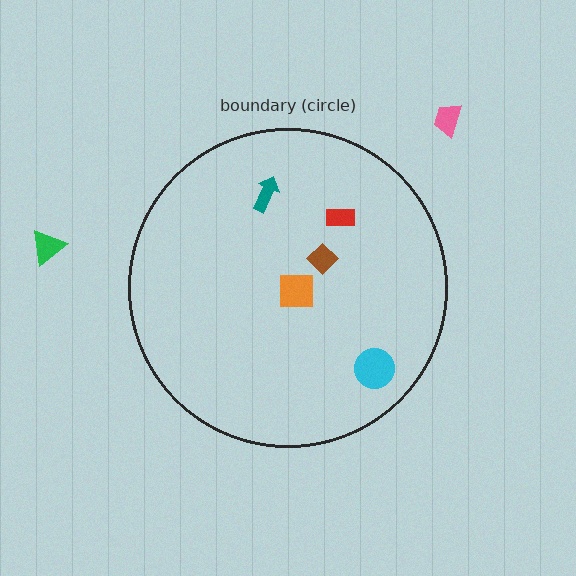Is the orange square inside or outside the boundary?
Inside.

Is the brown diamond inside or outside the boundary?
Inside.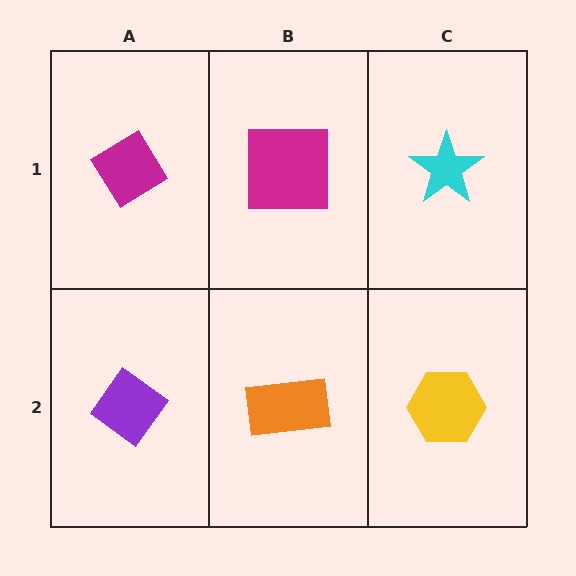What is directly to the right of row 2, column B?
A yellow hexagon.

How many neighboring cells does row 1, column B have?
3.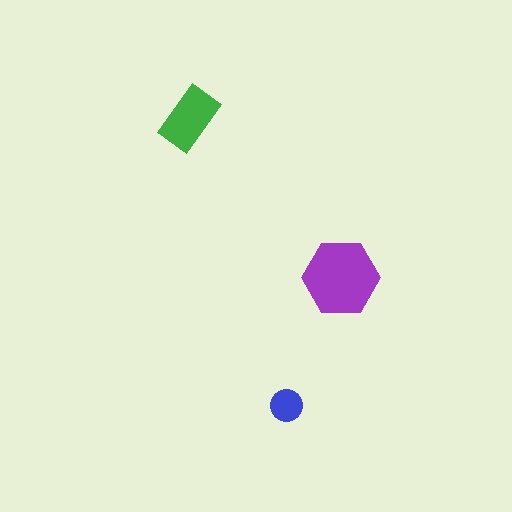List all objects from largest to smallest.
The purple hexagon, the green rectangle, the blue circle.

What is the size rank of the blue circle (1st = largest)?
3rd.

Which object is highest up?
The green rectangle is topmost.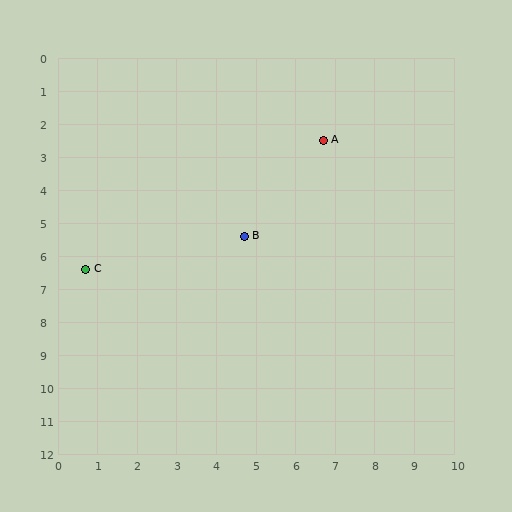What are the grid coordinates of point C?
Point C is at approximately (0.7, 6.4).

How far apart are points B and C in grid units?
Points B and C are about 4.1 grid units apart.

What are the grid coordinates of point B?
Point B is at approximately (4.7, 5.4).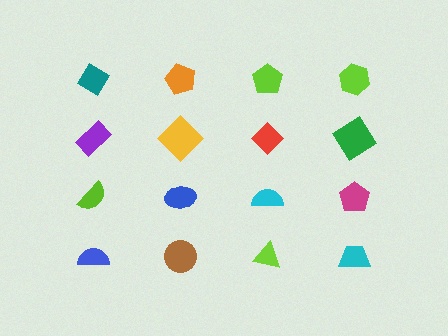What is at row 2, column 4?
A green diamond.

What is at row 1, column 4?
A lime hexagon.